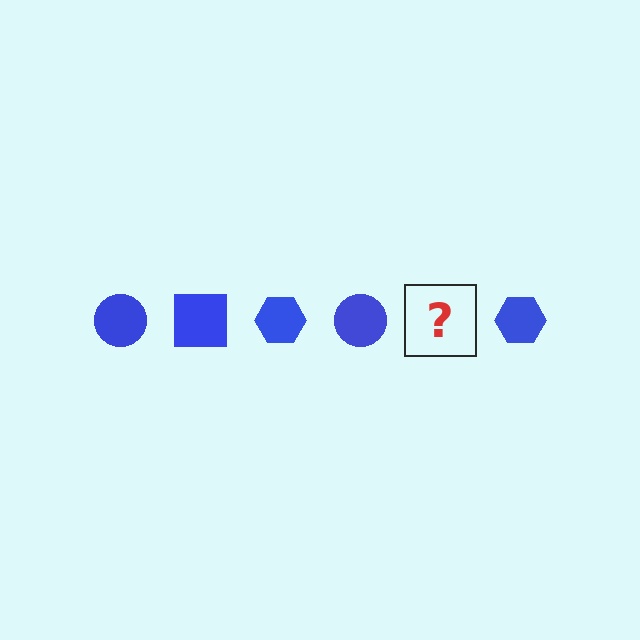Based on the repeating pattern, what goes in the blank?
The blank should be a blue square.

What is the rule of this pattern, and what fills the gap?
The rule is that the pattern cycles through circle, square, hexagon shapes in blue. The gap should be filled with a blue square.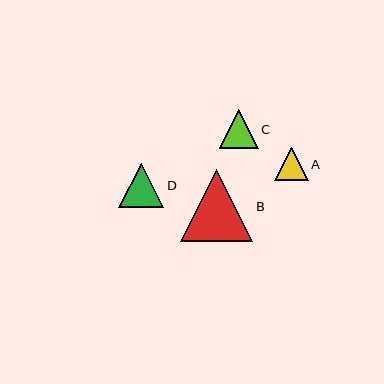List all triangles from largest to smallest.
From largest to smallest: B, D, C, A.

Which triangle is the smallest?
Triangle A is the smallest with a size of approximately 34 pixels.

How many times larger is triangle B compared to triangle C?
Triangle B is approximately 1.8 times the size of triangle C.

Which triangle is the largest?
Triangle B is the largest with a size of approximately 72 pixels.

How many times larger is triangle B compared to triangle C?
Triangle B is approximately 1.8 times the size of triangle C.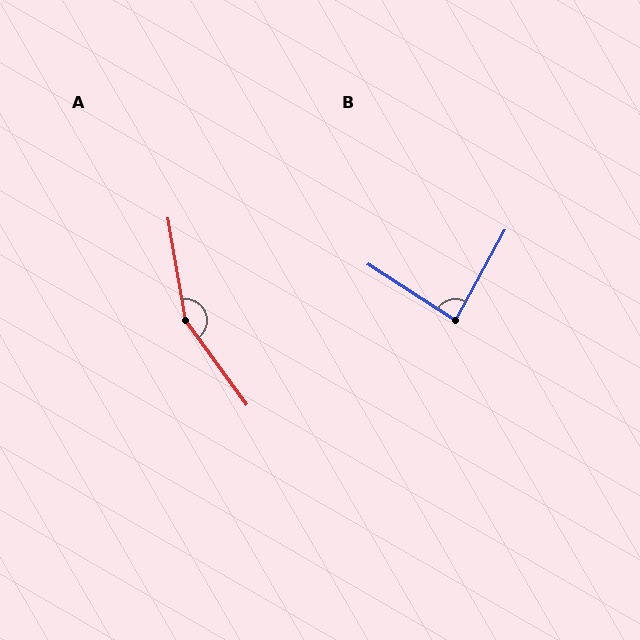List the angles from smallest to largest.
B (86°), A (154°).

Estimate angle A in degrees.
Approximately 154 degrees.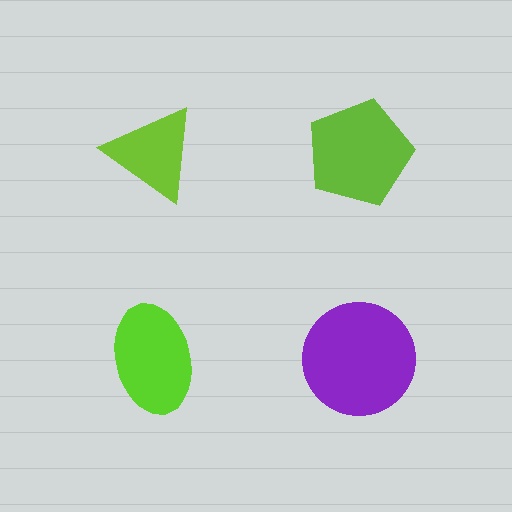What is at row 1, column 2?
A lime pentagon.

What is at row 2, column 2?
A purple circle.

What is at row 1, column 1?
A lime triangle.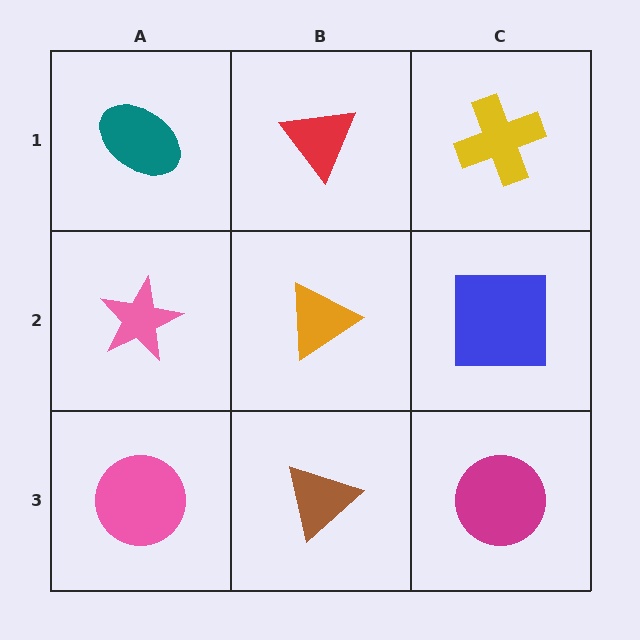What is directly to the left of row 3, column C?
A brown triangle.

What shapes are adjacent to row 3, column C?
A blue square (row 2, column C), a brown triangle (row 3, column B).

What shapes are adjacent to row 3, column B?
An orange triangle (row 2, column B), a pink circle (row 3, column A), a magenta circle (row 3, column C).